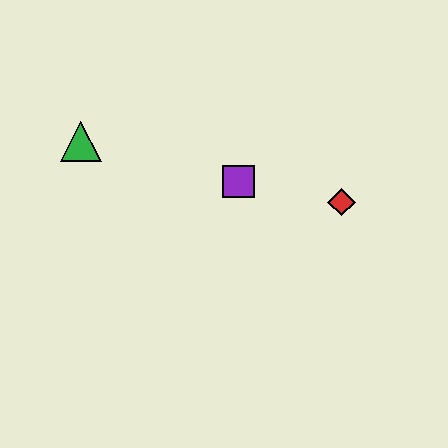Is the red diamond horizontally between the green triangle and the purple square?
No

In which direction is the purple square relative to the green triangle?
The purple square is to the right of the green triangle.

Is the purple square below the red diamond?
No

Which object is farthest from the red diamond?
The green triangle is farthest from the red diamond.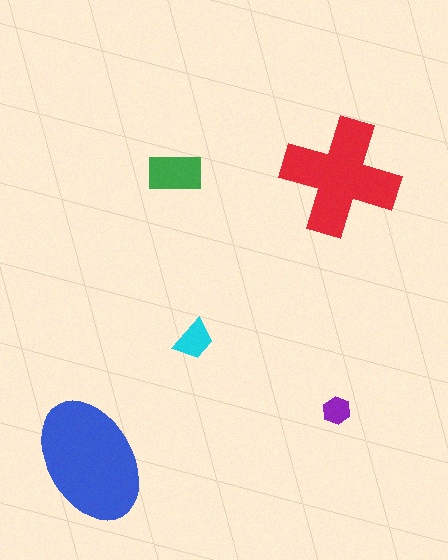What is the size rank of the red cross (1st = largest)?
2nd.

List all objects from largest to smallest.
The blue ellipse, the red cross, the green rectangle, the cyan trapezoid, the purple hexagon.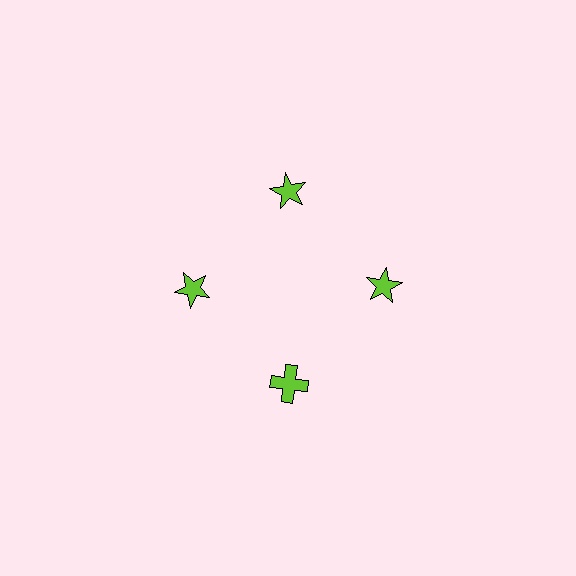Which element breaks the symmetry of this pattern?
The lime cross at roughly the 6 o'clock position breaks the symmetry. All other shapes are lime stars.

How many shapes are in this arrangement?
There are 4 shapes arranged in a ring pattern.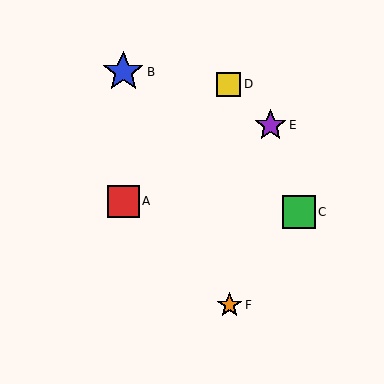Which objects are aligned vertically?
Objects A, B are aligned vertically.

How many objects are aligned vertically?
2 objects (A, B) are aligned vertically.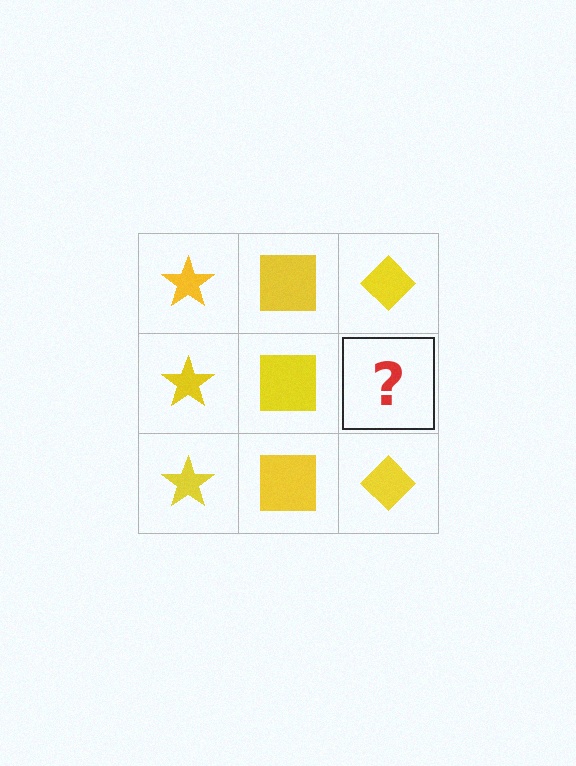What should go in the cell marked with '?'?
The missing cell should contain a yellow diamond.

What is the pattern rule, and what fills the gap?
The rule is that each column has a consistent shape. The gap should be filled with a yellow diamond.